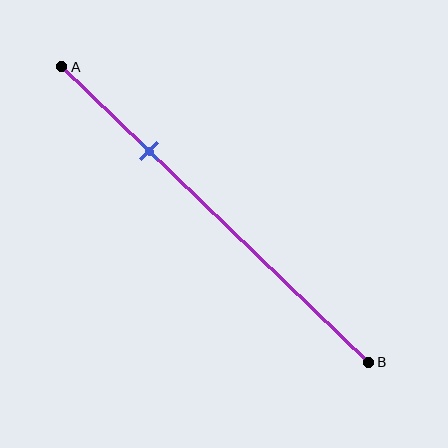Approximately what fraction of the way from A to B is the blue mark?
The blue mark is approximately 30% of the way from A to B.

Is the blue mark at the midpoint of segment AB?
No, the mark is at about 30% from A, not at the 50% midpoint.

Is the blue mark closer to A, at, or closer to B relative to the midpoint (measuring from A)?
The blue mark is closer to point A than the midpoint of segment AB.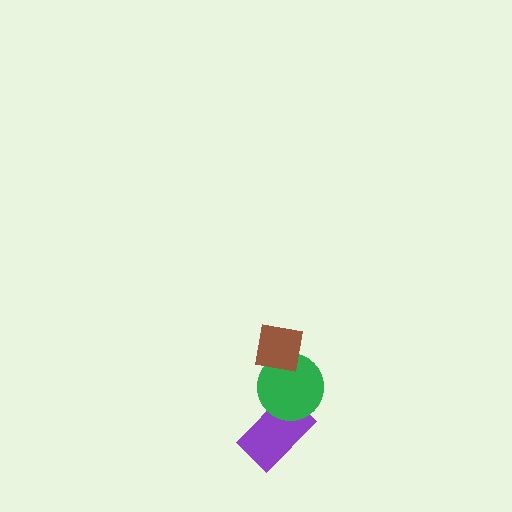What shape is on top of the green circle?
The brown square is on top of the green circle.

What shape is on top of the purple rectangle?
The green circle is on top of the purple rectangle.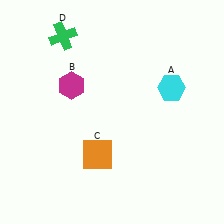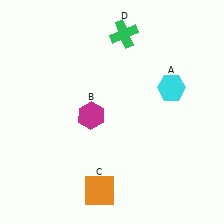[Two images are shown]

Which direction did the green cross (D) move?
The green cross (D) moved right.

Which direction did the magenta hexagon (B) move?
The magenta hexagon (B) moved down.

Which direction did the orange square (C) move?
The orange square (C) moved down.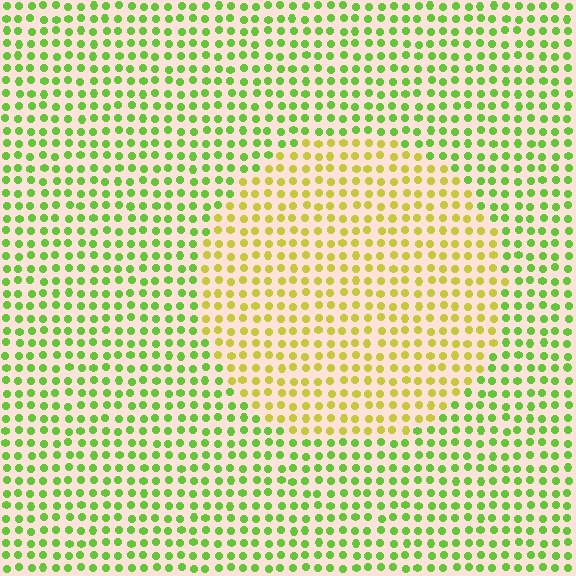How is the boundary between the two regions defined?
The boundary is defined purely by a slight shift in hue (about 41 degrees). Spacing, size, and orientation are identical on both sides.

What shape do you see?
I see a circle.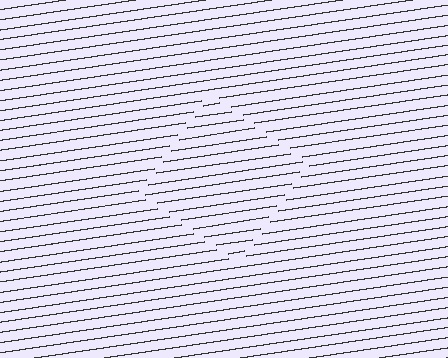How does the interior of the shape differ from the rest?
The interior of the shape contains the same grating, shifted by half a period — the contour is defined by the phase discontinuity where line-ends from the inner and outer gratings abut.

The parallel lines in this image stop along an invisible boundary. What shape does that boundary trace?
An illusory square. The interior of the shape contains the same grating, shifted by half a period — the contour is defined by the phase discontinuity where line-ends from the inner and outer gratings abut.